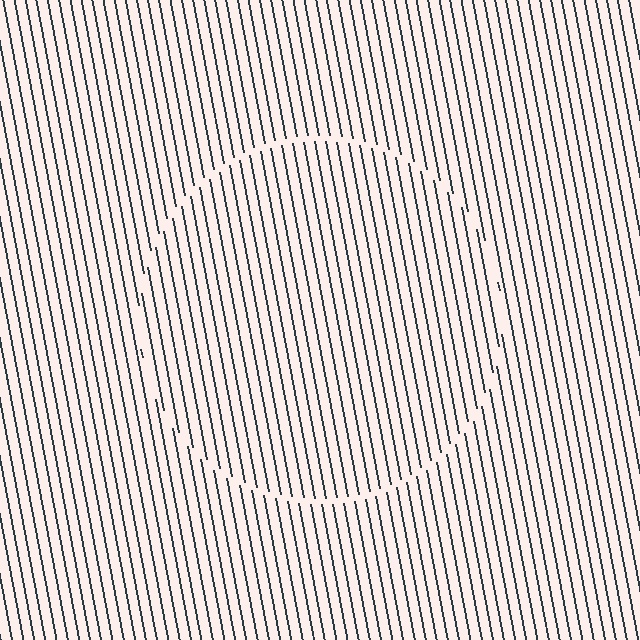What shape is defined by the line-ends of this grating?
An illusory circle. The interior of the shape contains the same grating, shifted by half a period — the contour is defined by the phase discontinuity where line-ends from the inner and outer gratings abut.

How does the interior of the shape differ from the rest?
The interior of the shape contains the same grating, shifted by half a period — the contour is defined by the phase discontinuity where line-ends from the inner and outer gratings abut.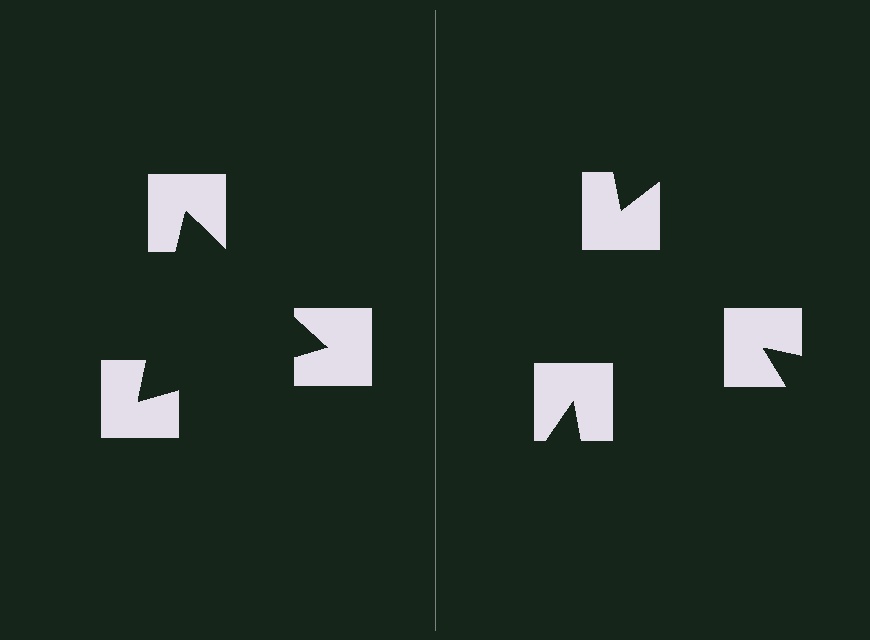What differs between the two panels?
The notched squares are positioned identically on both sides; only the wedge orientations differ. On the left they align to a triangle; on the right they are misaligned.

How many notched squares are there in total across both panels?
6 — 3 on each side.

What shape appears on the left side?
An illusory triangle.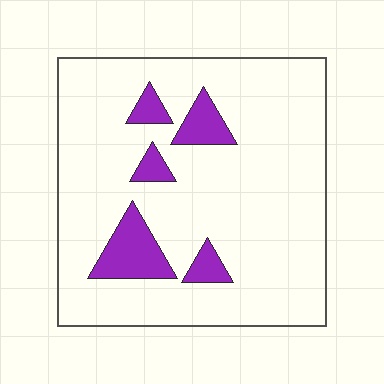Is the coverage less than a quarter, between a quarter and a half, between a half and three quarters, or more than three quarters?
Less than a quarter.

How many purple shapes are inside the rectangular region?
5.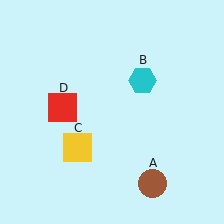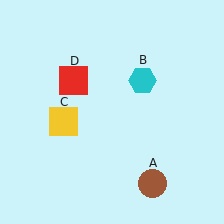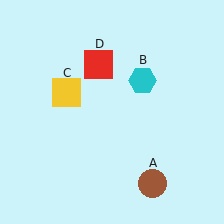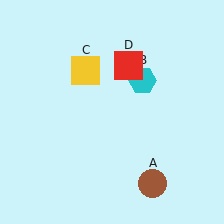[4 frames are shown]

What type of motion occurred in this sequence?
The yellow square (object C), red square (object D) rotated clockwise around the center of the scene.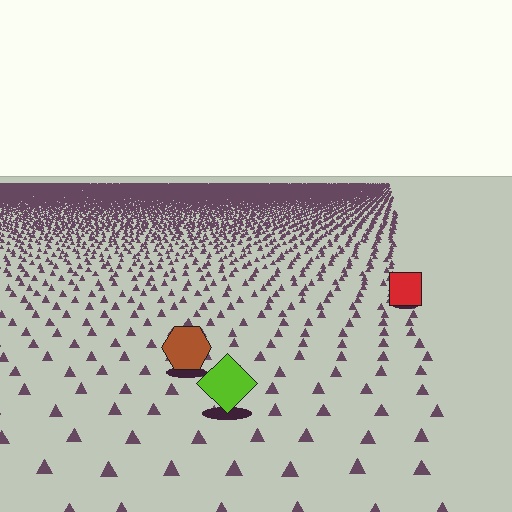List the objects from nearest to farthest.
From nearest to farthest: the lime diamond, the brown hexagon, the red square.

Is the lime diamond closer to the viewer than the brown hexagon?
Yes. The lime diamond is closer — you can tell from the texture gradient: the ground texture is coarser near it.